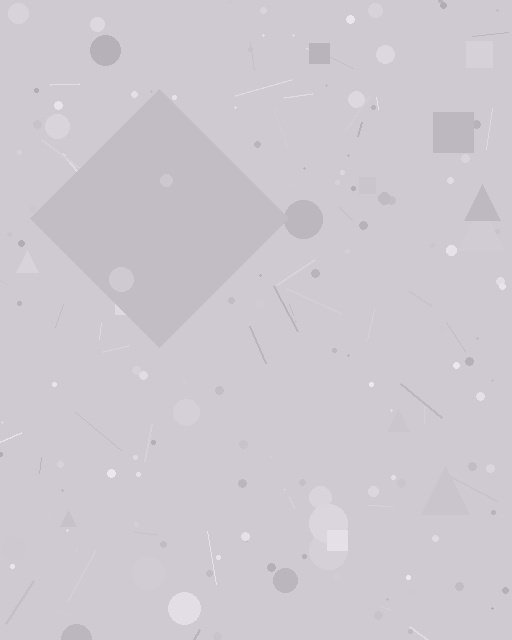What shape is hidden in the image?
A diamond is hidden in the image.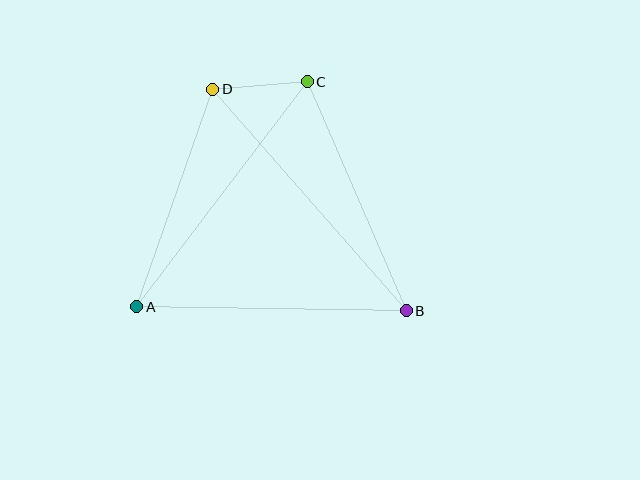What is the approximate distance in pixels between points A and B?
The distance between A and B is approximately 270 pixels.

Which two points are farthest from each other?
Points B and D are farthest from each other.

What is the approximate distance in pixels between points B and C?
The distance between B and C is approximately 250 pixels.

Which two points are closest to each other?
Points C and D are closest to each other.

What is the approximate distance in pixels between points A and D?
The distance between A and D is approximately 230 pixels.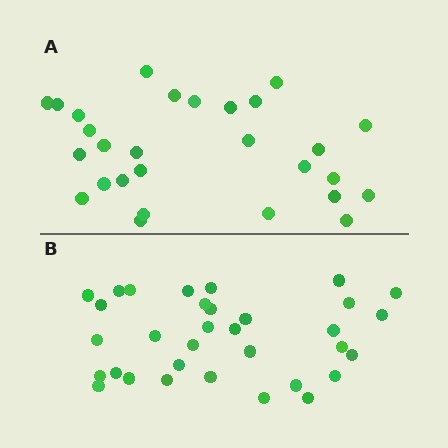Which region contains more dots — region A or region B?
Region B (the bottom region) has more dots.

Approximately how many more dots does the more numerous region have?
Region B has about 5 more dots than region A.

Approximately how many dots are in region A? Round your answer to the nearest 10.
About 30 dots. (The exact count is 28, which rounds to 30.)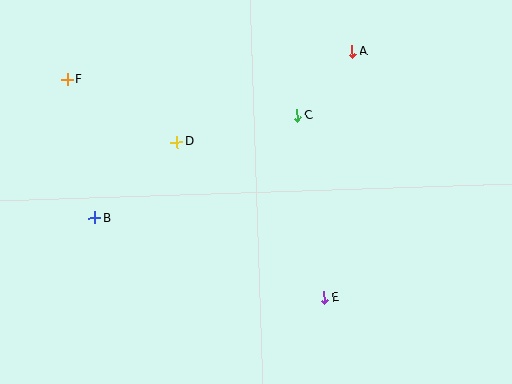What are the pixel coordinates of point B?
Point B is at (94, 218).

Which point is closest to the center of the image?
Point C at (297, 115) is closest to the center.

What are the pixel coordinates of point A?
Point A is at (352, 51).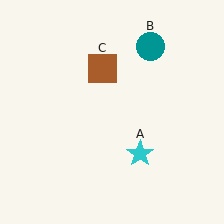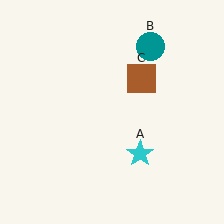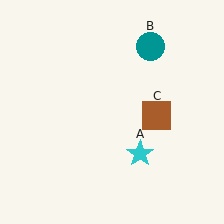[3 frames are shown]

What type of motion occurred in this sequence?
The brown square (object C) rotated clockwise around the center of the scene.